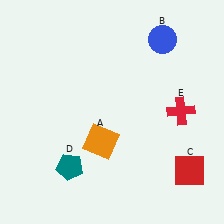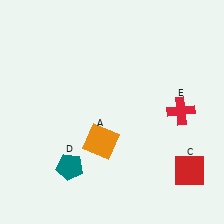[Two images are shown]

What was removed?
The blue circle (B) was removed in Image 2.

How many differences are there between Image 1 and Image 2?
There is 1 difference between the two images.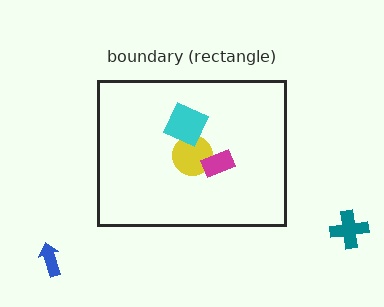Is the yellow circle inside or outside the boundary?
Inside.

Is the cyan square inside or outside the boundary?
Inside.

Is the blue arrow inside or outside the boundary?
Outside.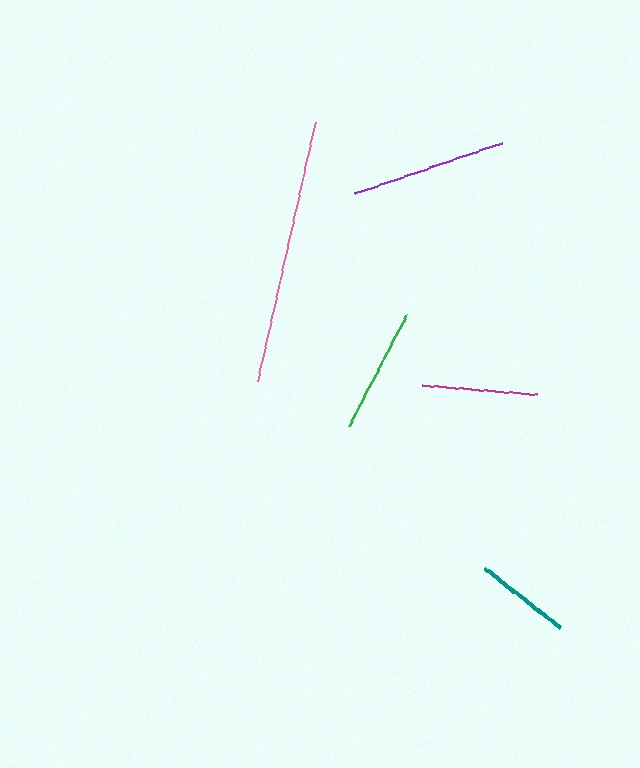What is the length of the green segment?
The green segment is approximately 125 pixels long.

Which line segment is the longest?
The pink line is the longest at approximately 267 pixels.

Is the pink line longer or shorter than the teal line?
The pink line is longer than the teal line.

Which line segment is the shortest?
The teal line is the shortest at approximately 96 pixels.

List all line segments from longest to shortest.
From longest to shortest: pink, purple, green, magenta, teal.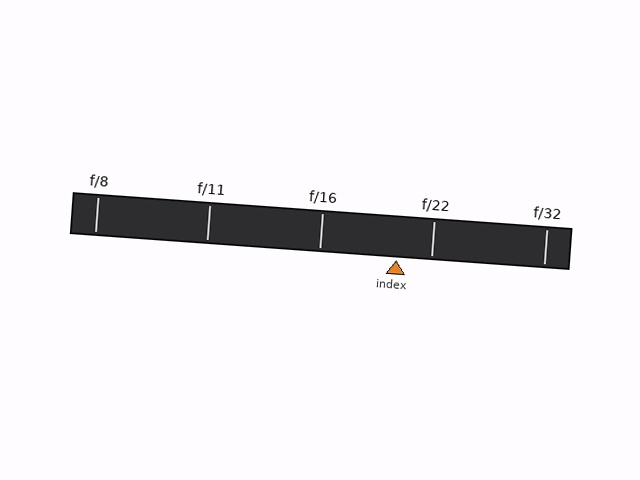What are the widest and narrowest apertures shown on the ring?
The widest aperture shown is f/8 and the narrowest is f/32.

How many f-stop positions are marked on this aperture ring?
There are 5 f-stop positions marked.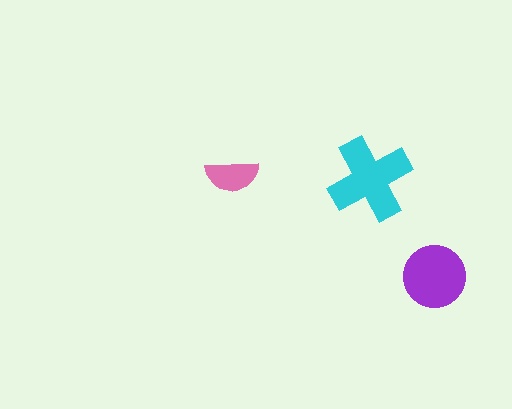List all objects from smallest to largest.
The pink semicircle, the purple circle, the cyan cross.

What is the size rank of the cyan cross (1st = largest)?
1st.